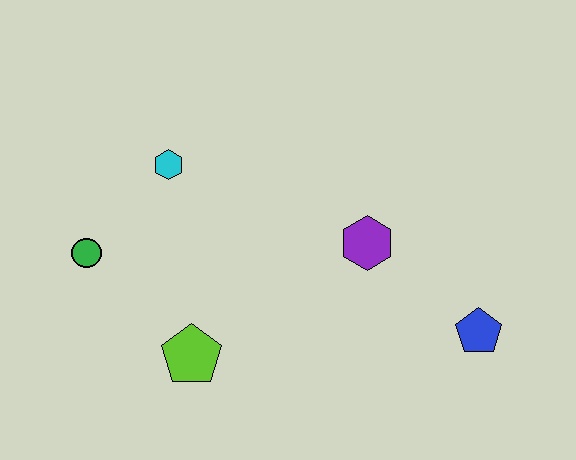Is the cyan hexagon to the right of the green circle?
Yes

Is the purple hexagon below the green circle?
No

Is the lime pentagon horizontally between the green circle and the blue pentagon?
Yes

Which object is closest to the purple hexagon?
The blue pentagon is closest to the purple hexagon.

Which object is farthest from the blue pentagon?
The green circle is farthest from the blue pentagon.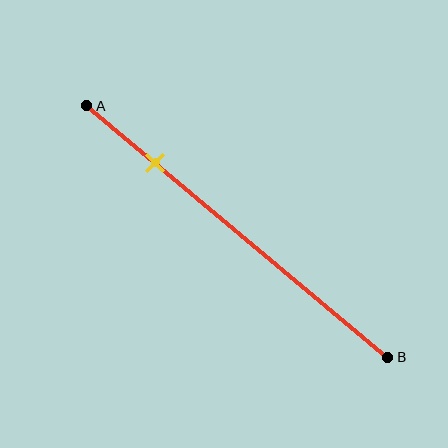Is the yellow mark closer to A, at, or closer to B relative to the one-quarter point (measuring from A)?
The yellow mark is approximately at the one-quarter point of segment AB.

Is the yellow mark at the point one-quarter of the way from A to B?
Yes, the mark is approximately at the one-quarter point.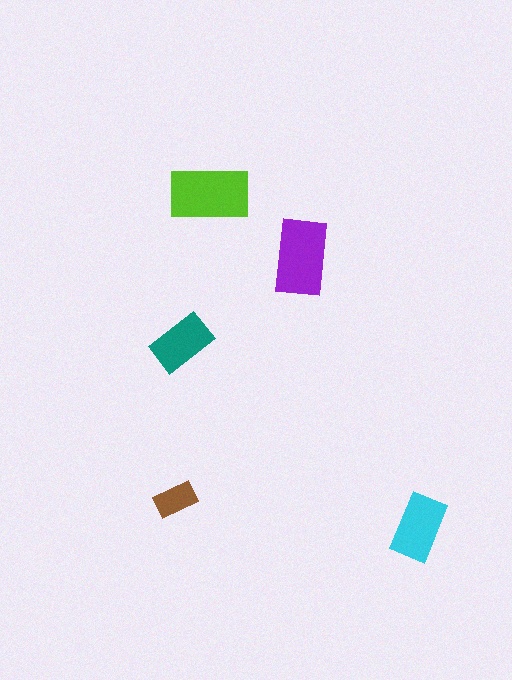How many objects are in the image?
There are 5 objects in the image.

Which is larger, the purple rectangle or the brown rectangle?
The purple one.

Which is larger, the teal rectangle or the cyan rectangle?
The cyan one.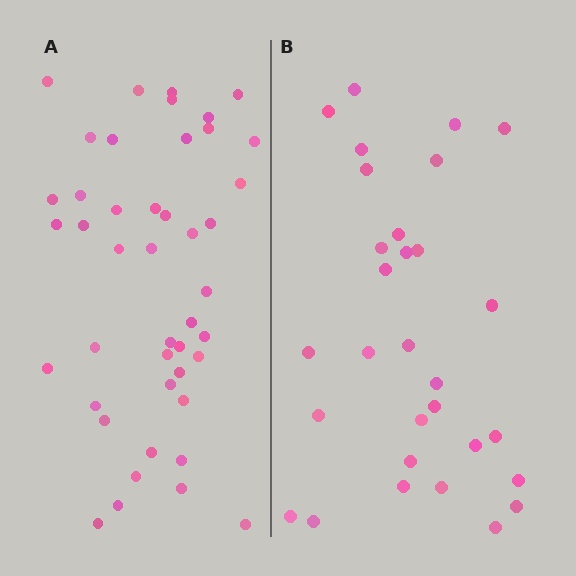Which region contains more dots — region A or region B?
Region A (the left region) has more dots.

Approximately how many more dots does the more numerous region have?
Region A has approximately 15 more dots than region B.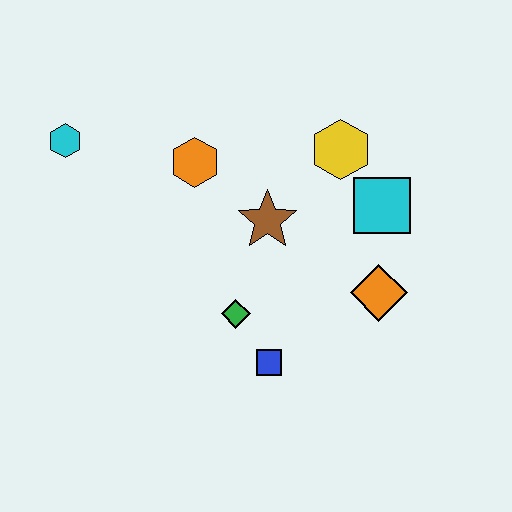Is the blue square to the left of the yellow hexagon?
Yes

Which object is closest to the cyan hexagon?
The orange hexagon is closest to the cyan hexagon.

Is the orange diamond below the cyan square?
Yes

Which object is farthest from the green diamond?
The cyan hexagon is farthest from the green diamond.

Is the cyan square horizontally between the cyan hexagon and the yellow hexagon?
No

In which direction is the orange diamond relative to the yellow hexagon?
The orange diamond is below the yellow hexagon.